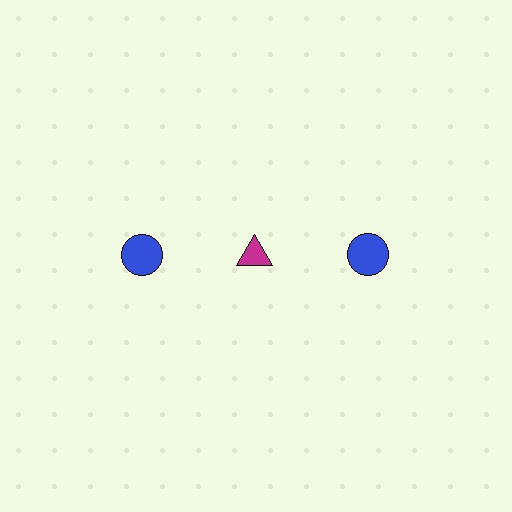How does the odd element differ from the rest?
It differs in both color (magenta instead of blue) and shape (triangle instead of circle).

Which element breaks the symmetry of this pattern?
The magenta triangle in the top row, second from left column breaks the symmetry. All other shapes are blue circles.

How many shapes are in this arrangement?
There are 3 shapes arranged in a grid pattern.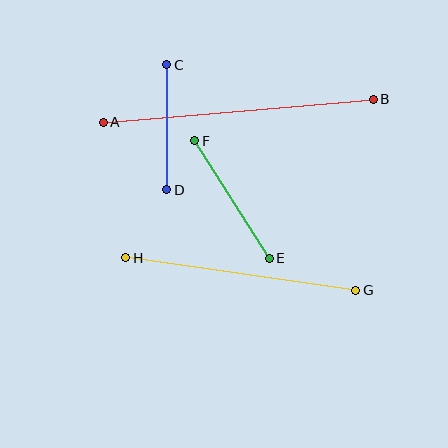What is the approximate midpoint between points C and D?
The midpoint is at approximately (167, 127) pixels.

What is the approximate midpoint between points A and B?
The midpoint is at approximately (238, 111) pixels.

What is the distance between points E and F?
The distance is approximately 139 pixels.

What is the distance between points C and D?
The distance is approximately 125 pixels.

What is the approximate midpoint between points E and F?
The midpoint is at approximately (232, 200) pixels.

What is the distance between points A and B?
The distance is approximately 271 pixels.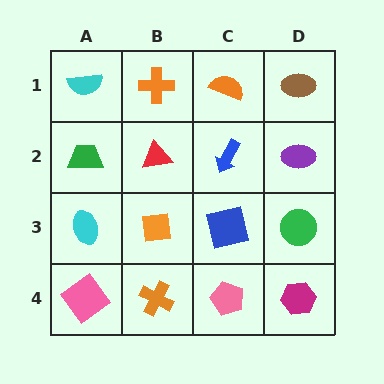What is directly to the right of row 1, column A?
An orange cross.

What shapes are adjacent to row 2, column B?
An orange cross (row 1, column B), an orange square (row 3, column B), a green trapezoid (row 2, column A), a blue arrow (row 2, column C).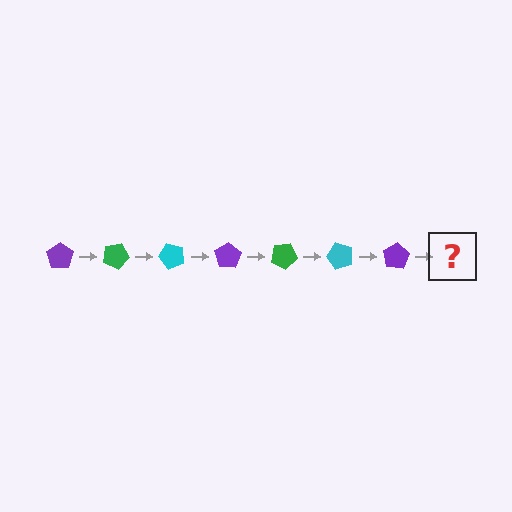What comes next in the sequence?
The next element should be a green pentagon, rotated 175 degrees from the start.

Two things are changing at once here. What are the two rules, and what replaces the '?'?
The two rules are that it rotates 25 degrees each step and the color cycles through purple, green, and cyan. The '?' should be a green pentagon, rotated 175 degrees from the start.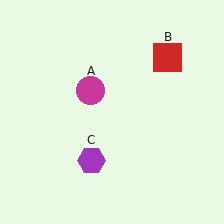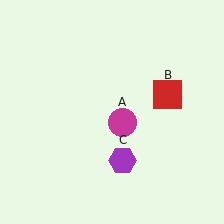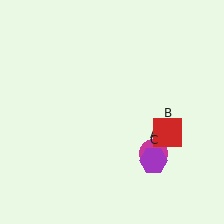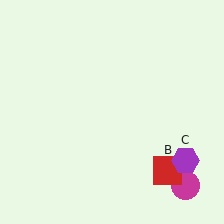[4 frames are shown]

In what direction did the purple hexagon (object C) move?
The purple hexagon (object C) moved right.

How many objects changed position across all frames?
3 objects changed position: magenta circle (object A), red square (object B), purple hexagon (object C).